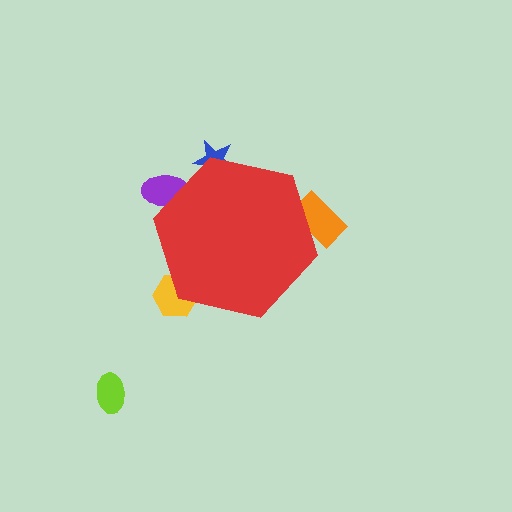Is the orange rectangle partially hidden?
Yes, the orange rectangle is partially hidden behind the red hexagon.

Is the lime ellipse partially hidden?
No, the lime ellipse is fully visible.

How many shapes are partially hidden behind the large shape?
4 shapes are partially hidden.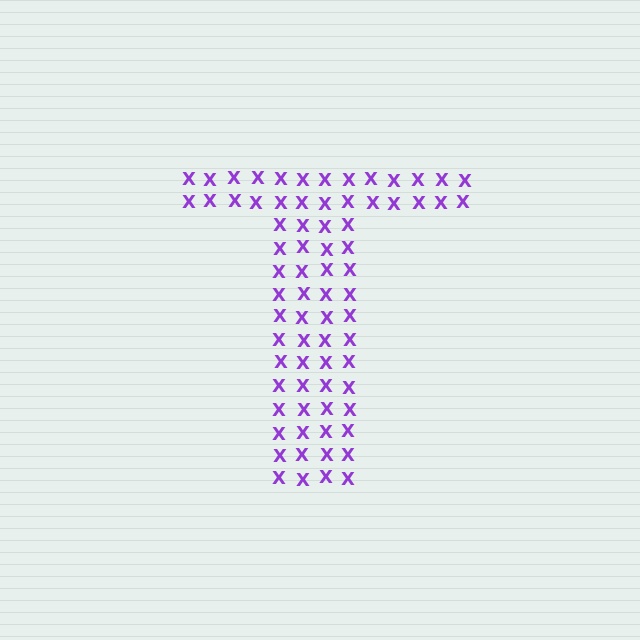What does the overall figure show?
The overall figure shows the letter T.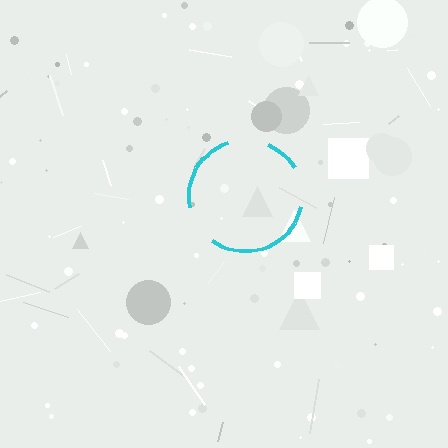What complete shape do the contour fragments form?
The contour fragments form a circle.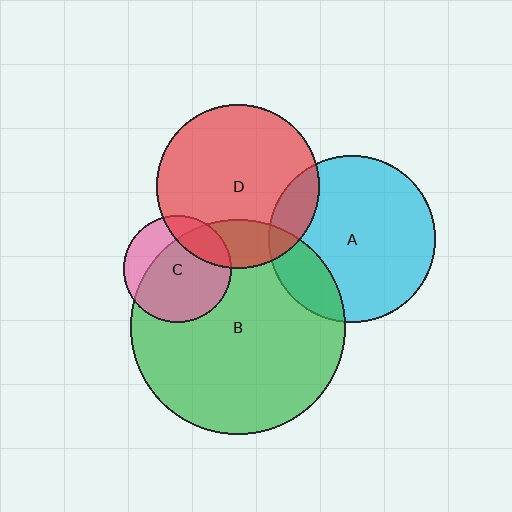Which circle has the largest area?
Circle B (green).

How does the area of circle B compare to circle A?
Approximately 1.7 times.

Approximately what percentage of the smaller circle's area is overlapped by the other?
Approximately 20%.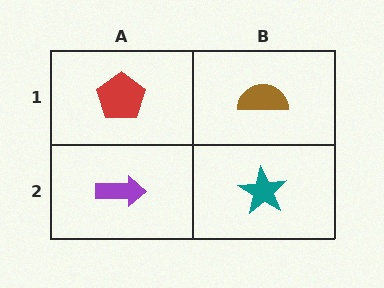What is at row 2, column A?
A purple arrow.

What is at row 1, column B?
A brown semicircle.